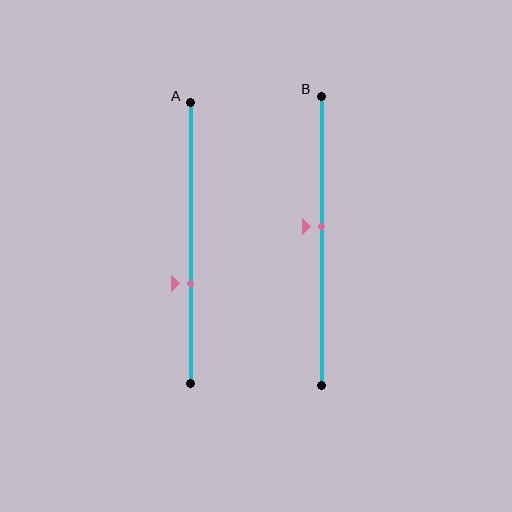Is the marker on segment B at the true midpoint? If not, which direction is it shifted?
No, the marker on segment B is shifted upward by about 5% of the segment length.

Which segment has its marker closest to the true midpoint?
Segment B has its marker closest to the true midpoint.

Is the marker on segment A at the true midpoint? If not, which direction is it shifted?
No, the marker on segment A is shifted downward by about 14% of the segment length.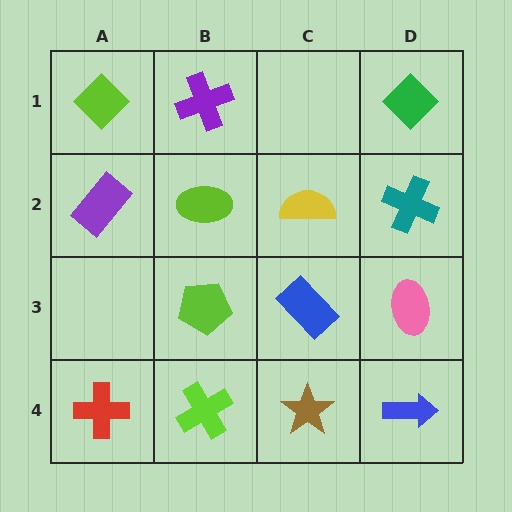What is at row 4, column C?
A brown star.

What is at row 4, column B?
A lime cross.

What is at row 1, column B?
A purple cross.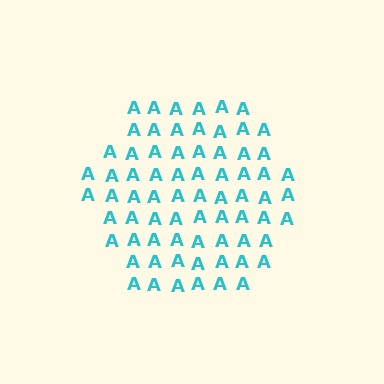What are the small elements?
The small elements are letter A's.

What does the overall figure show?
The overall figure shows a hexagon.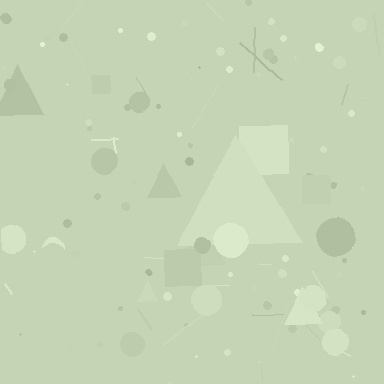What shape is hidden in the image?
A triangle is hidden in the image.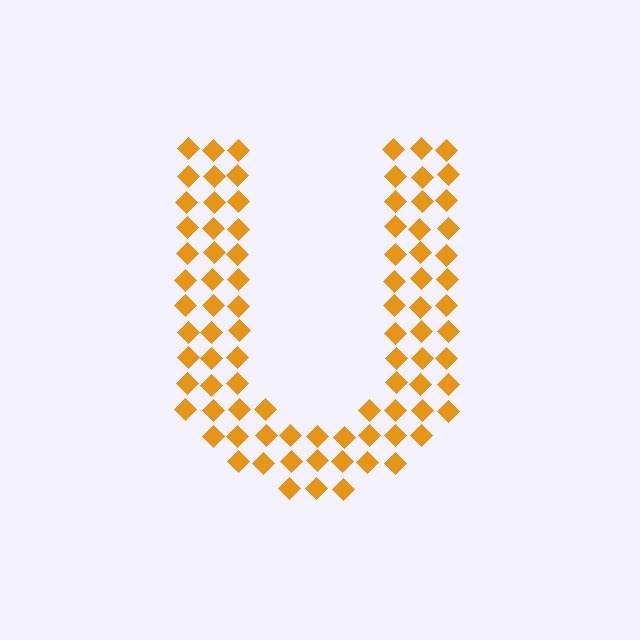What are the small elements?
The small elements are diamonds.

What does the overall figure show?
The overall figure shows the letter U.